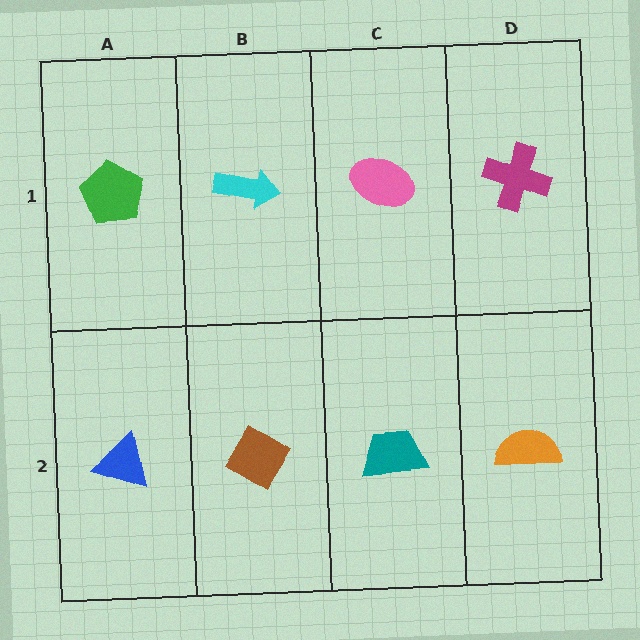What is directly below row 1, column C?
A teal trapezoid.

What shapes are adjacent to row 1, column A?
A blue triangle (row 2, column A), a cyan arrow (row 1, column B).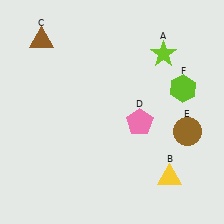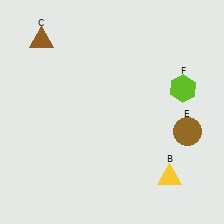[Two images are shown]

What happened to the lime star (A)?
The lime star (A) was removed in Image 2. It was in the top-right area of Image 1.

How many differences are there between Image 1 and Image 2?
There are 2 differences between the two images.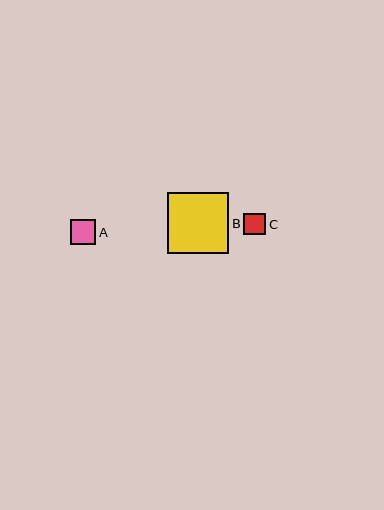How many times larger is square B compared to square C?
Square B is approximately 2.8 times the size of square C.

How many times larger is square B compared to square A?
Square B is approximately 2.4 times the size of square A.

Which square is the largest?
Square B is the largest with a size of approximately 61 pixels.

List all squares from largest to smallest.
From largest to smallest: B, A, C.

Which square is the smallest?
Square C is the smallest with a size of approximately 22 pixels.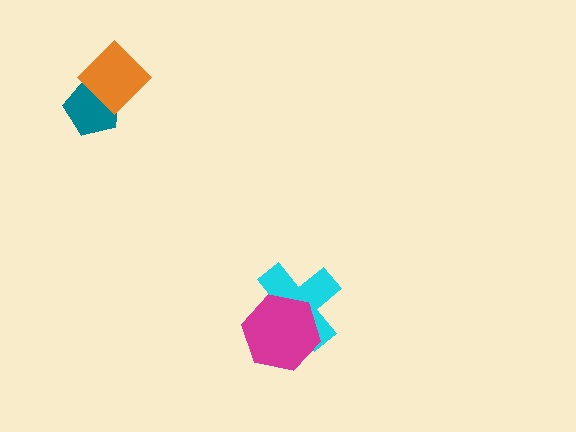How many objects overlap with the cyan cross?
1 object overlaps with the cyan cross.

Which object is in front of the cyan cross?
The magenta hexagon is in front of the cyan cross.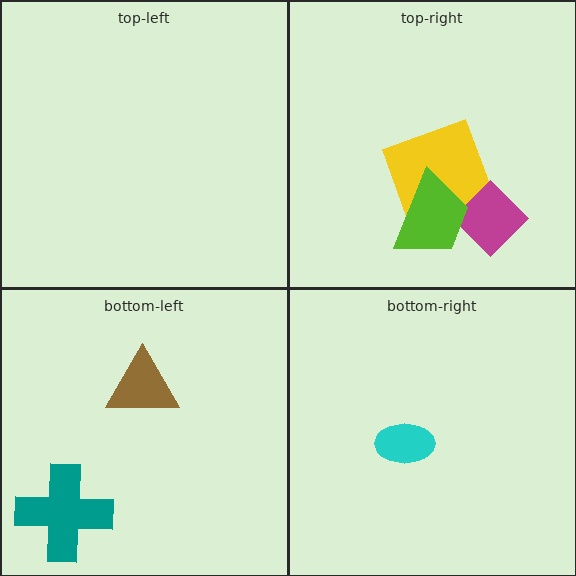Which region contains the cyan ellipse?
The bottom-right region.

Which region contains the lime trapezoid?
The top-right region.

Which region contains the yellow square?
The top-right region.